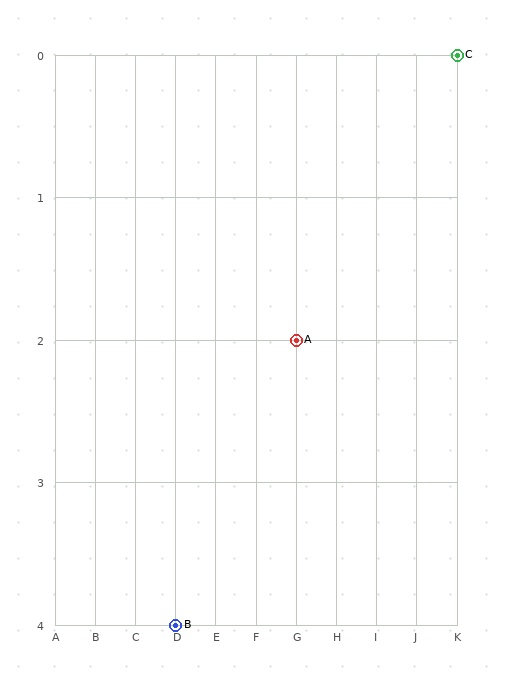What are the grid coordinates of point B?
Point B is at grid coordinates (D, 4).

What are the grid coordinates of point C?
Point C is at grid coordinates (K, 0).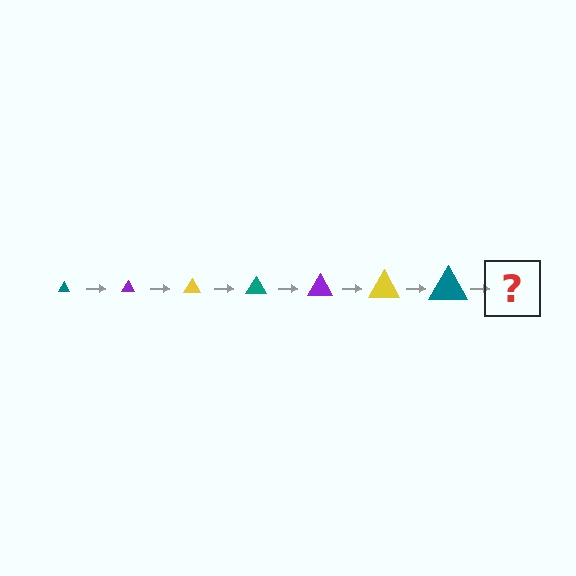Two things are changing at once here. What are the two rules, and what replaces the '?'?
The two rules are that the triangle grows larger each step and the color cycles through teal, purple, and yellow. The '?' should be a purple triangle, larger than the previous one.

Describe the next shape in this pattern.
It should be a purple triangle, larger than the previous one.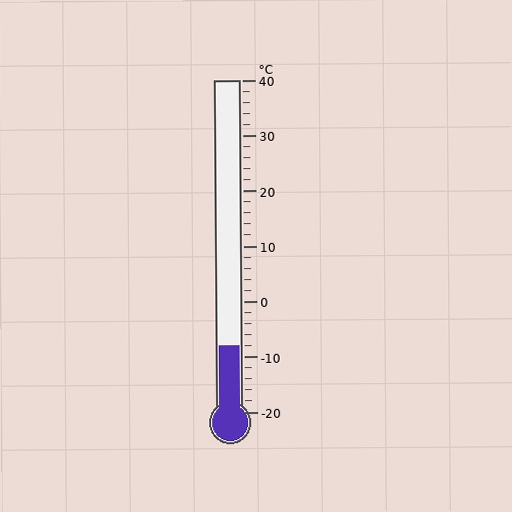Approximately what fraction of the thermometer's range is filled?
The thermometer is filled to approximately 20% of its range.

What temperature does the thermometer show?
The thermometer shows approximately -8°C.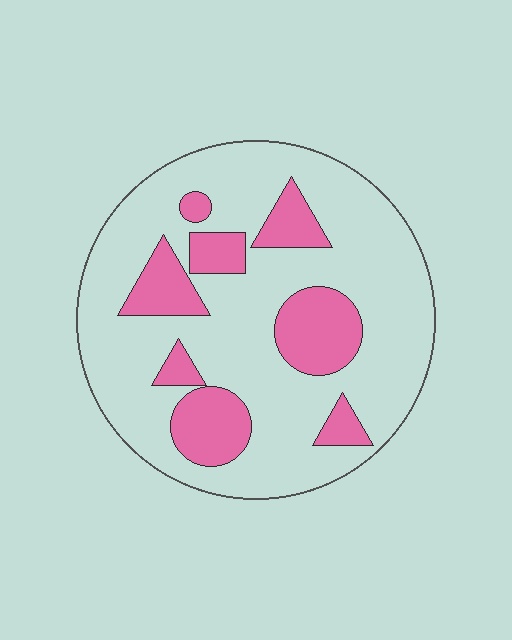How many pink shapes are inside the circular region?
8.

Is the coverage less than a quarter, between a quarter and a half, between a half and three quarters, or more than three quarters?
Less than a quarter.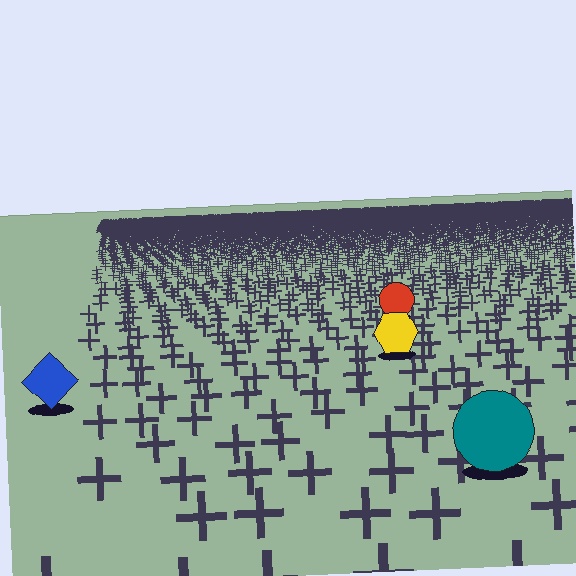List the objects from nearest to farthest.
From nearest to farthest: the teal circle, the blue diamond, the yellow hexagon, the red circle.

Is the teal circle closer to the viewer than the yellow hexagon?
Yes. The teal circle is closer — you can tell from the texture gradient: the ground texture is coarser near it.